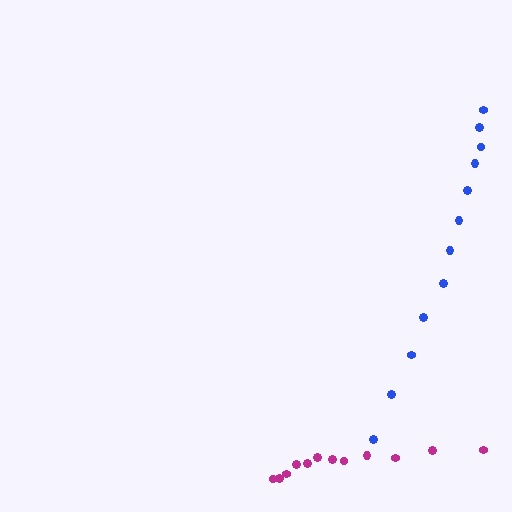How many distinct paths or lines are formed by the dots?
There are 2 distinct paths.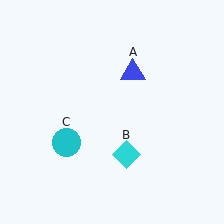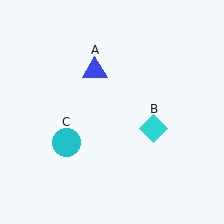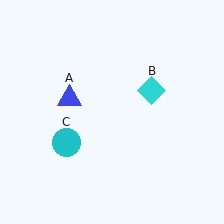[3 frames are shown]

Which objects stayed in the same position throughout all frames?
Cyan circle (object C) remained stationary.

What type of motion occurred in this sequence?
The blue triangle (object A), cyan diamond (object B) rotated counterclockwise around the center of the scene.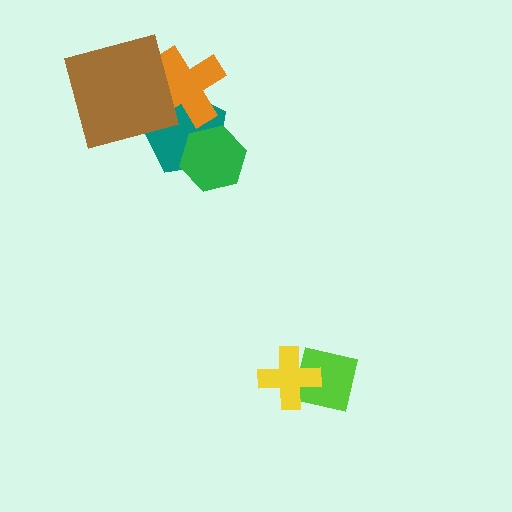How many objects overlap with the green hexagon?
1 object overlaps with the green hexagon.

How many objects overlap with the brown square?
2 objects overlap with the brown square.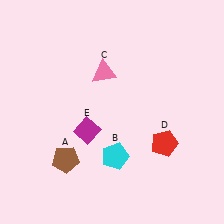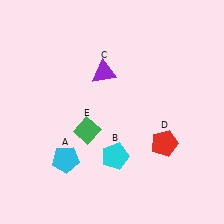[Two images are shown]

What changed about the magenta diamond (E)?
In Image 1, E is magenta. In Image 2, it changed to green.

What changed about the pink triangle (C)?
In Image 1, C is pink. In Image 2, it changed to purple.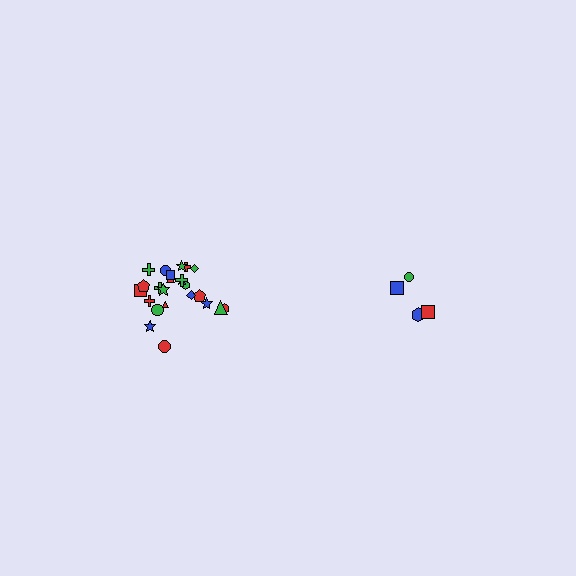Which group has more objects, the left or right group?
The left group.